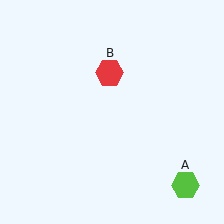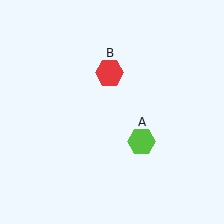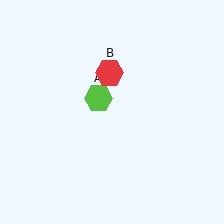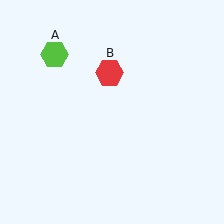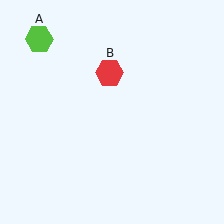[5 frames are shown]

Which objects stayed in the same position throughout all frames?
Red hexagon (object B) remained stationary.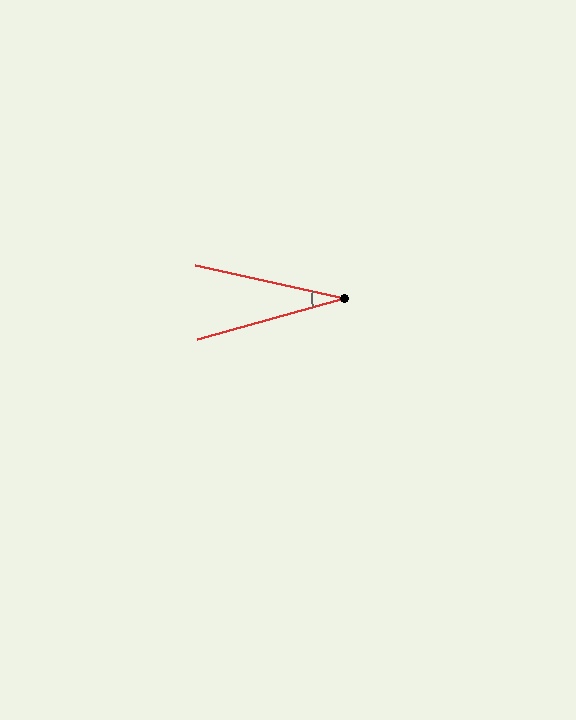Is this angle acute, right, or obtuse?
It is acute.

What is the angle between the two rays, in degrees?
Approximately 28 degrees.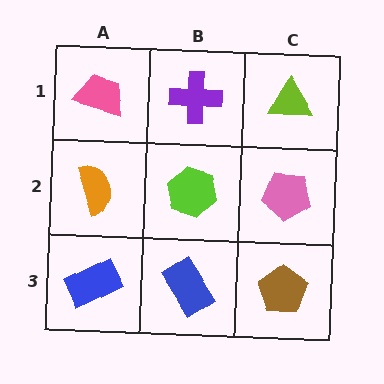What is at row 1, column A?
A pink trapezoid.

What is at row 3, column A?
A blue rectangle.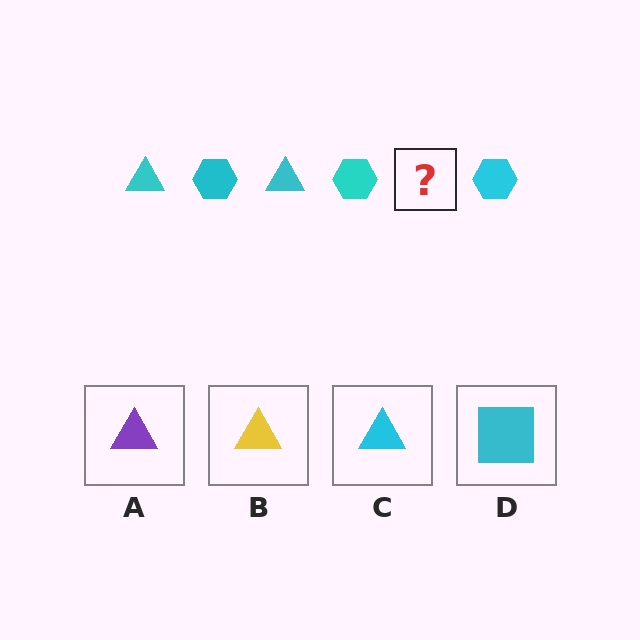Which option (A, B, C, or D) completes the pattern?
C.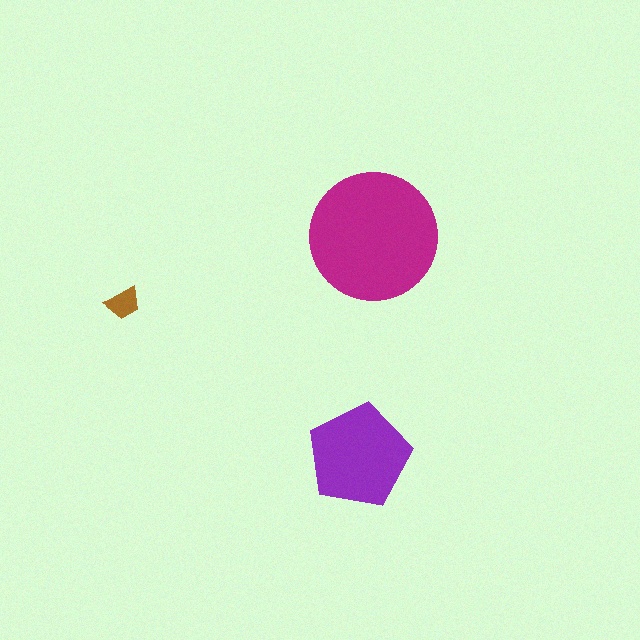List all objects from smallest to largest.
The brown trapezoid, the purple pentagon, the magenta circle.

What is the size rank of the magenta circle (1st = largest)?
1st.